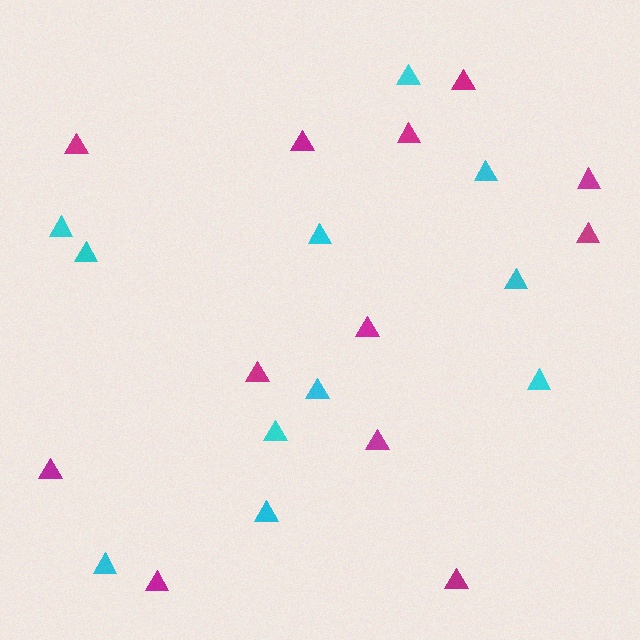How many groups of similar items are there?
There are 2 groups: one group of cyan triangles (11) and one group of magenta triangles (12).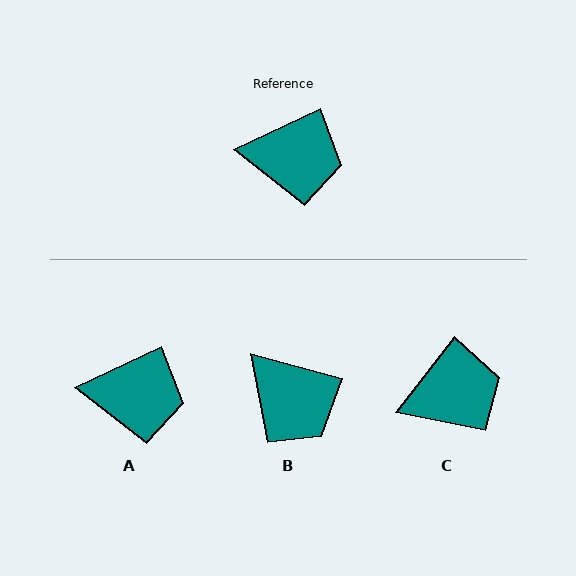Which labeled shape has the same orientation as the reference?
A.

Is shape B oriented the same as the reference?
No, it is off by about 41 degrees.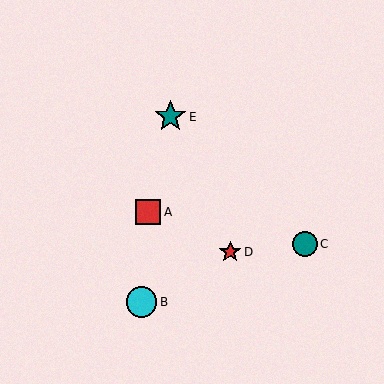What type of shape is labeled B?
Shape B is a cyan circle.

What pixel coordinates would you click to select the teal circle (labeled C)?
Click at (305, 244) to select the teal circle C.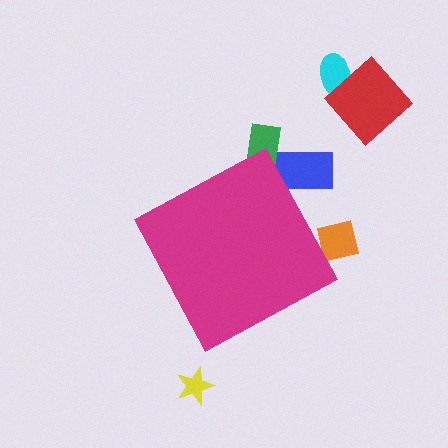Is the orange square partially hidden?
Yes, the orange square is partially hidden behind the magenta diamond.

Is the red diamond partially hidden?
No, the red diamond is fully visible.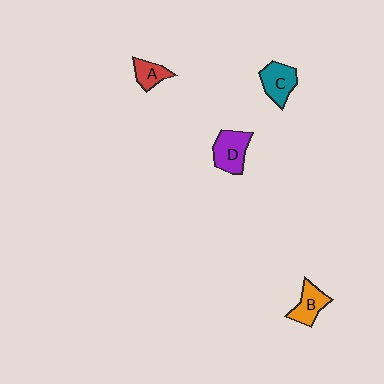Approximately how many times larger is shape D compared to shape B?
Approximately 1.2 times.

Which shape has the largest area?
Shape D (purple).